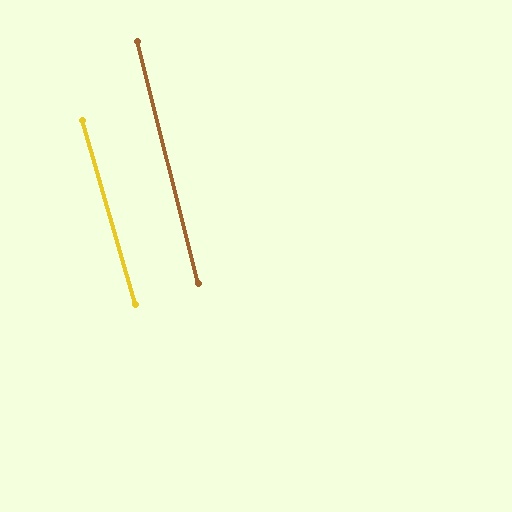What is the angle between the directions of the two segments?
Approximately 2 degrees.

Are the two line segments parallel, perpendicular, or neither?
Parallel — their directions differ by only 2.0°.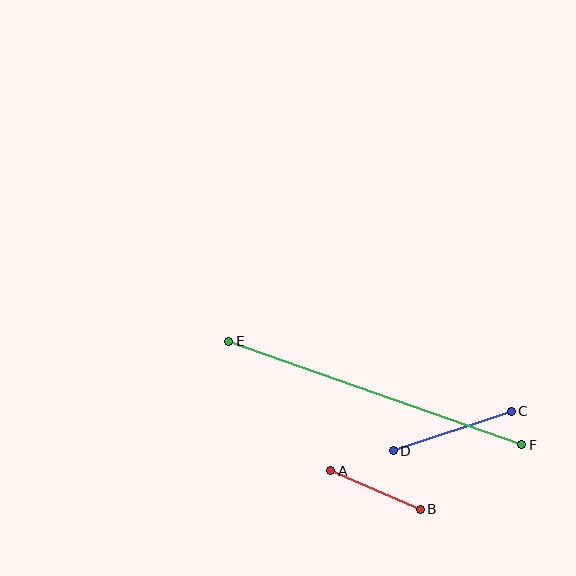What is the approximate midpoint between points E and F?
The midpoint is at approximately (375, 393) pixels.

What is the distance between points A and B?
The distance is approximately 98 pixels.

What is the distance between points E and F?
The distance is approximately 311 pixels.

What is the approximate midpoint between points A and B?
The midpoint is at approximately (375, 490) pixels.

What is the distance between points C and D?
The distance is approximately 125 pixels.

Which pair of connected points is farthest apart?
Points E and F are farthest apart.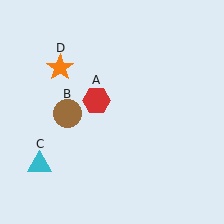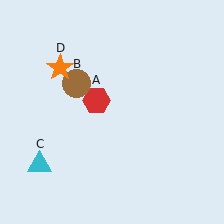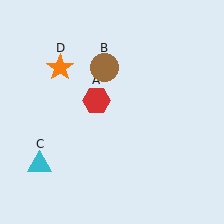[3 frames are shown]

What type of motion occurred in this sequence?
The brown circle (object B) rotated clockwise around the center of the scene.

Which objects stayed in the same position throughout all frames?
Red hexagon (object A) and cyan triangle (object C) and orange star (object D) remained stationary.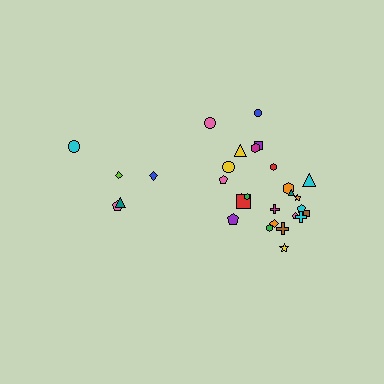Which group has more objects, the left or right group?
The right group.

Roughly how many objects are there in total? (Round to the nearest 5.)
Roughly 30 objects in total.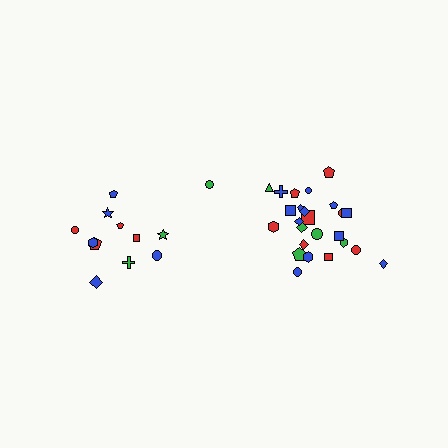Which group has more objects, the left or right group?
The right group.